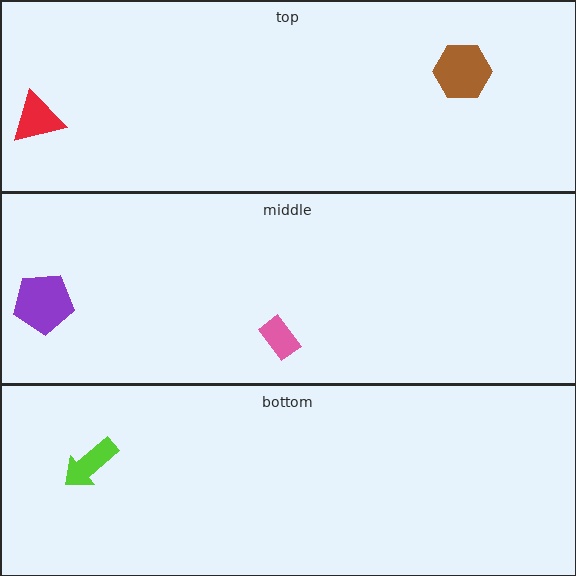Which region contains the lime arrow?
The bottom region.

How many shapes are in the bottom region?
1.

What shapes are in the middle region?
The purple pentagon, the pink rectangle.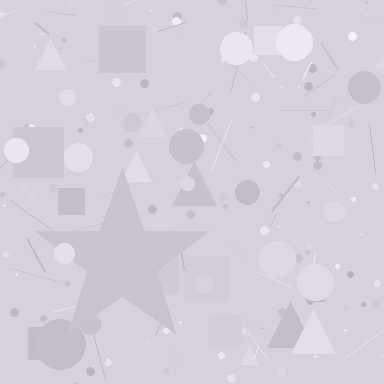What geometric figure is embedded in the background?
A star is embedded in the background.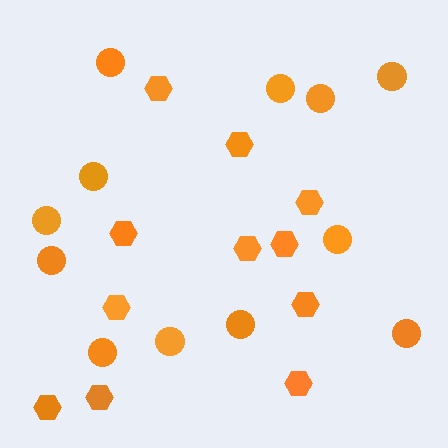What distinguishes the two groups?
There are 2 groups: one group of hexagons (11) and one group of circles (12).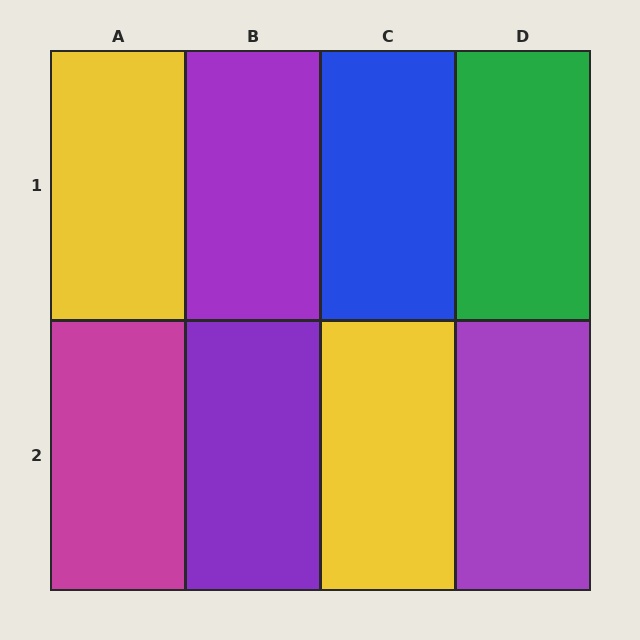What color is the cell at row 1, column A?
Yellow.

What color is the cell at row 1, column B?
Purple.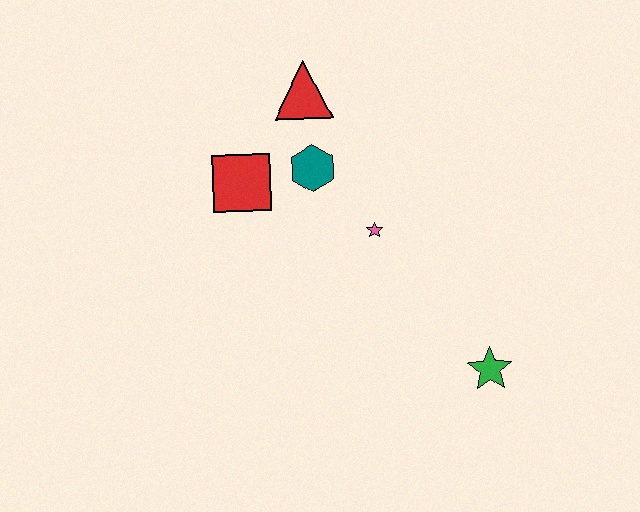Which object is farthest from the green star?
The red triangle is farthest from the green star.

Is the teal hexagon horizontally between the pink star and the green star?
No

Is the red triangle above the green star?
Yes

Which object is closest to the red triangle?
The teal hexagon is closest to the red triangle.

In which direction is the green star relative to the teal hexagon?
The green star is below the teal hexagon.